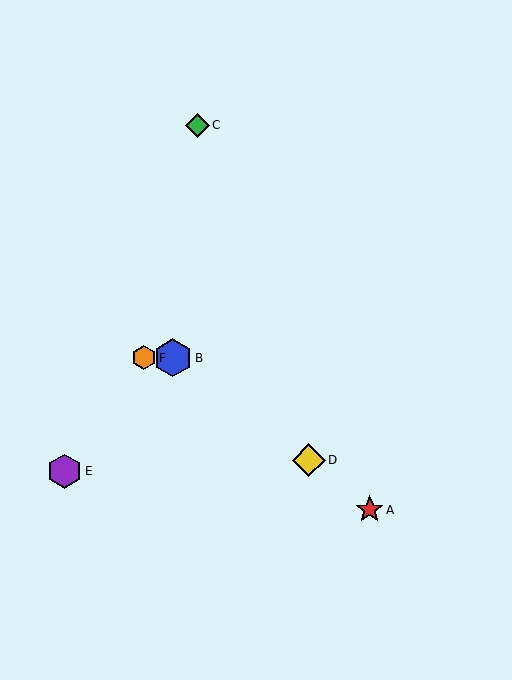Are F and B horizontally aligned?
Yes, both are at y≈358.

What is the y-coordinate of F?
Object F is at y≈358.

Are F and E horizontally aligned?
No, F is at y≈358 and E is at y≈471.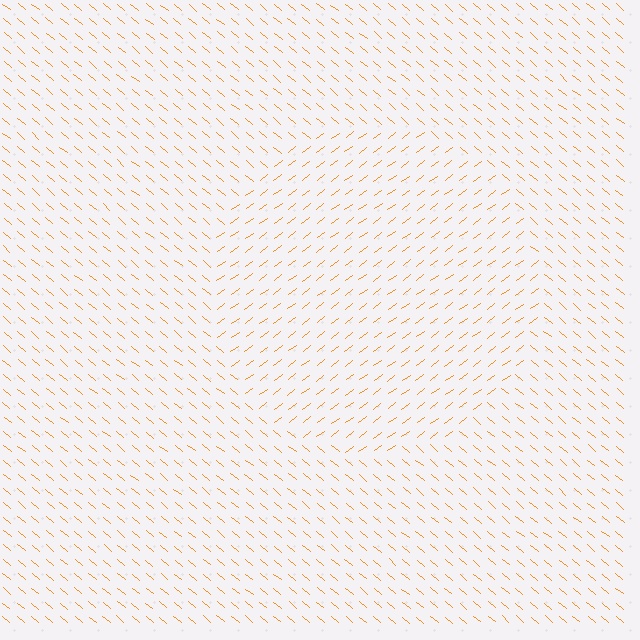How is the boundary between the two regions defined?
The boundary is defined purely by a change in line orientation (approximately 77 degrees difference). All lines are the same color and thickness.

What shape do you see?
I see a circle.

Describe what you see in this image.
The image is filled with small orange line segments. A circle region in the image has lines oriented differently from the surrounding lines, creating a visible texture boundary.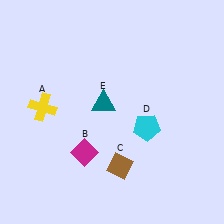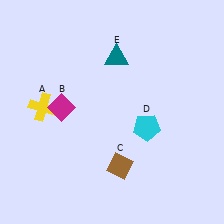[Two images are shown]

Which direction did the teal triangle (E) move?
The teal triangle (E) moved up.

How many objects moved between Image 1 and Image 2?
2 objects moved between the two images.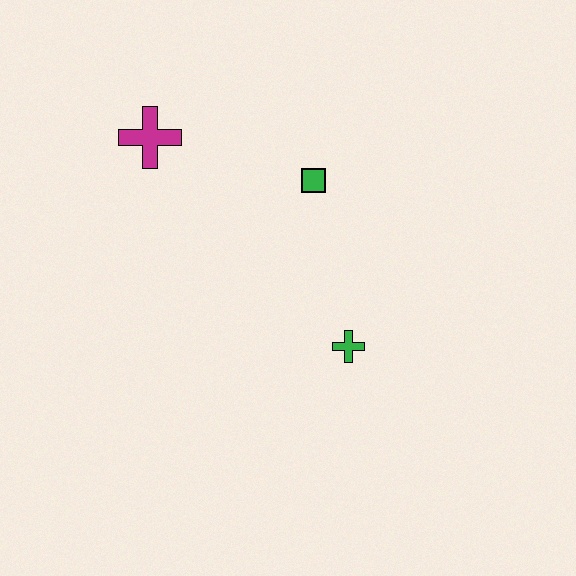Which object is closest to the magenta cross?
The green square is closest to the magenta cross.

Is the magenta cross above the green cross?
Yes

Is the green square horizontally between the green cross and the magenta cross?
Yes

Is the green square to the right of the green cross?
No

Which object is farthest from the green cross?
The magenta cross is farthest from the green cross.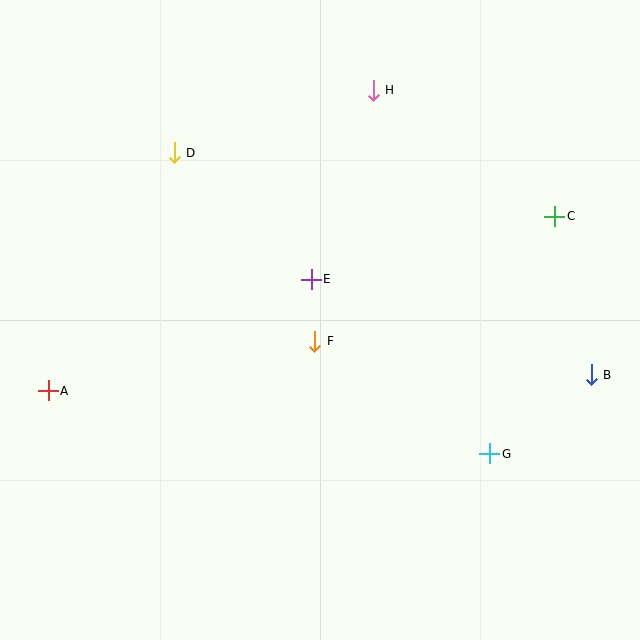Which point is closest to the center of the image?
Point F at (315, 341) is closest to the center.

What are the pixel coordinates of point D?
Point D is at (174, 153).